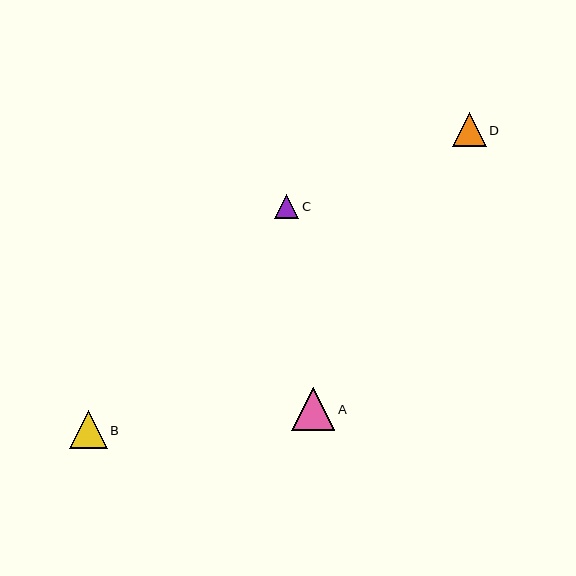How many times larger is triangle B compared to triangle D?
Triangle B is approximately 1.1 times the size of triangle D.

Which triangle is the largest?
Triangle A is the largest with a size of approximately 43 pixels.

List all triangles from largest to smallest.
From largest to smallest: A, B, D, C.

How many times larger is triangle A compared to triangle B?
Triangle A is approximately 1.2 times the size of triangle B.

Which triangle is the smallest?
Triangle C is the smallest with a size of approximately 24 pixels.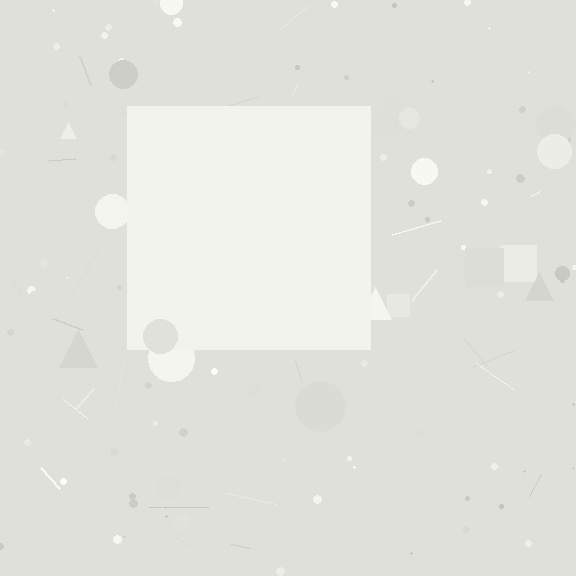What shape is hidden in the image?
A square is hidden in the image.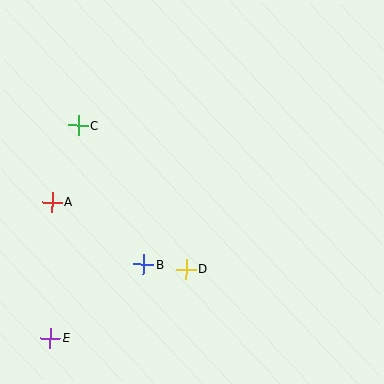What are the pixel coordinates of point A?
Point A is at (52, 202).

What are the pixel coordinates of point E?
Point E is at (50, 338).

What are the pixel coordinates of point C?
Point C is at (78, 125).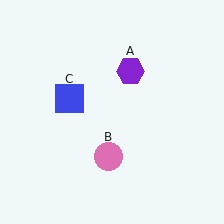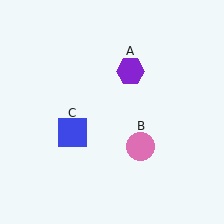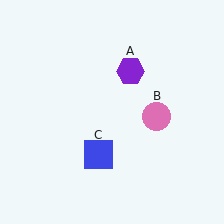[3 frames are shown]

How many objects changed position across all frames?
2 objects changed position: pink circle (object B), blue square (object C).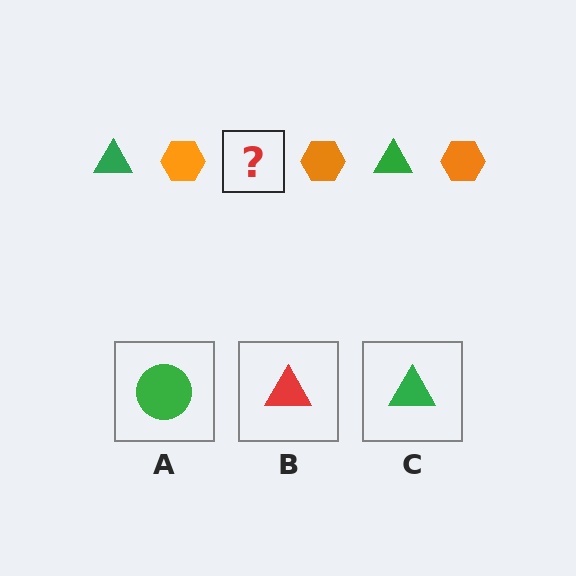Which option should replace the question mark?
Option C.